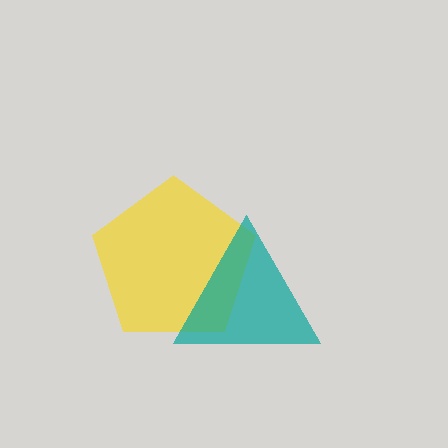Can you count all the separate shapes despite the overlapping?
Yes, there are 2 separate shapes.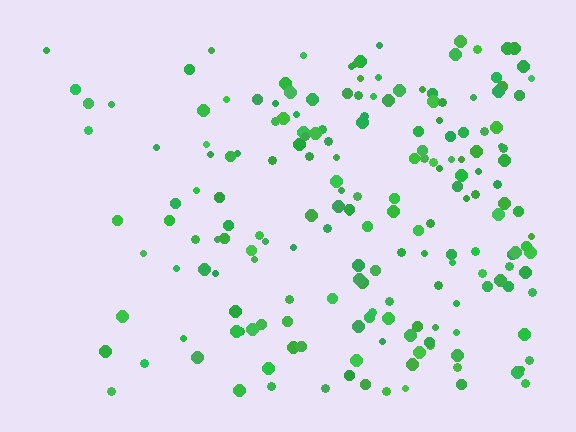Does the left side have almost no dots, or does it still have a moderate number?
Still a moderate number, just noticeably fewer than the right.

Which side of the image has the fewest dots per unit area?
The left.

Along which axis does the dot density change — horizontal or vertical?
Horizontal.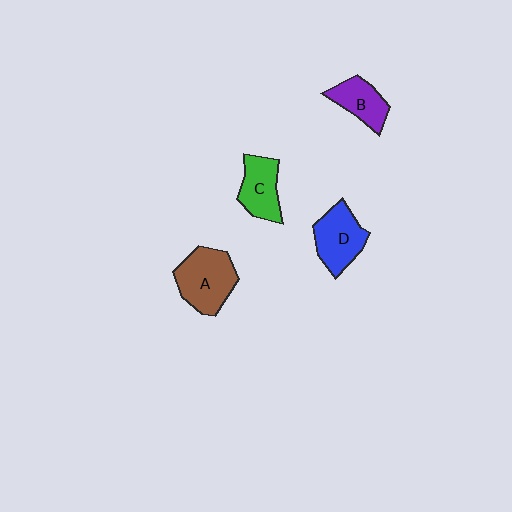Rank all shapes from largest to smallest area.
From largest to smallest: A (brown), D (blue), C (green), B (purple).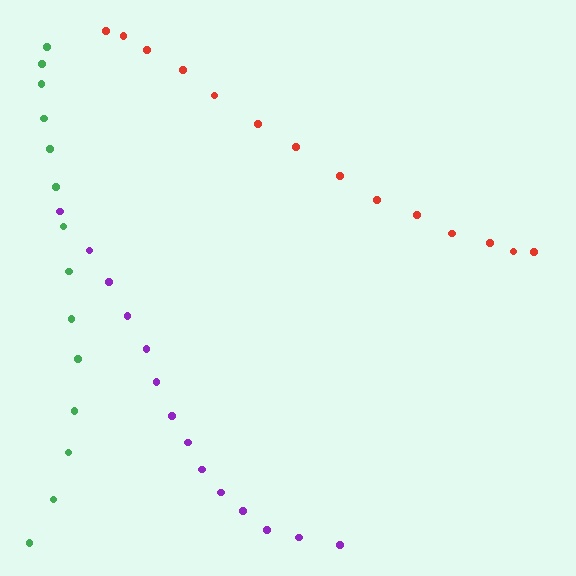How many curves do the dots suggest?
There are 3 distinct paths.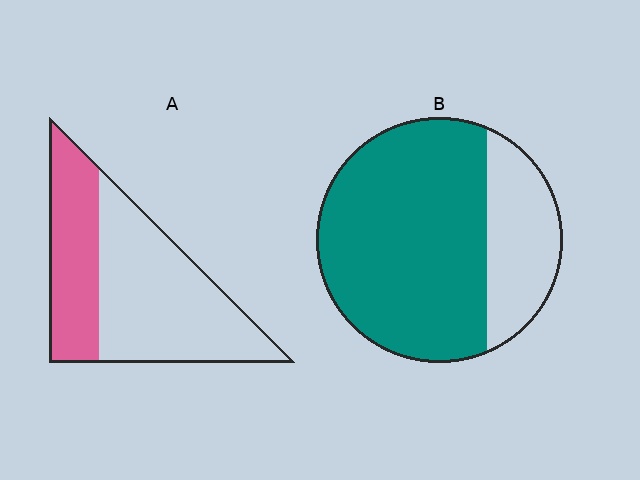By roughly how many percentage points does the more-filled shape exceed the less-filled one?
By roughly 35 percentage points (B over A).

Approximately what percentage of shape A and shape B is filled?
A is approximately 35% and B is approximately 75%.